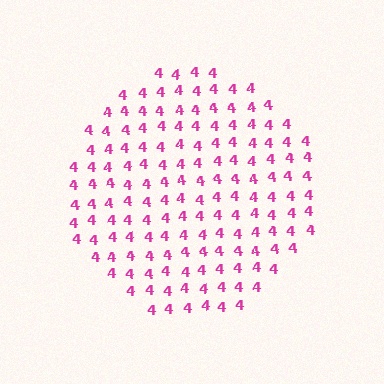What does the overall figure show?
The overall figure shows a circle.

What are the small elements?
The small elements are digit 4's.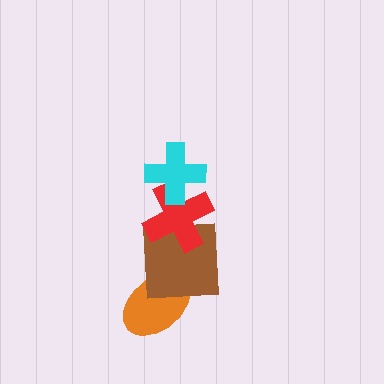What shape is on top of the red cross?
The cyan cross is on top of the red cross.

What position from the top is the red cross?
The red cross is 2nd from the top.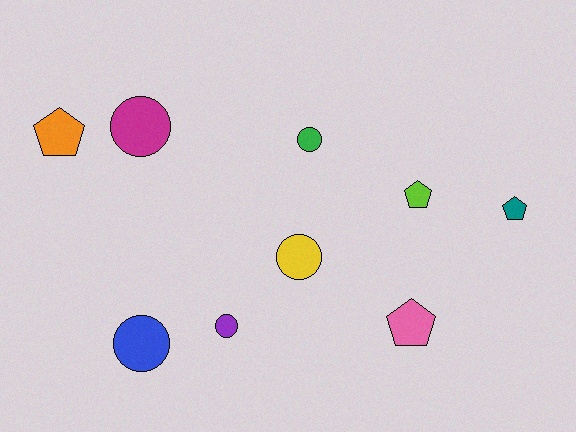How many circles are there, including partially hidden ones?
There are 5 circles.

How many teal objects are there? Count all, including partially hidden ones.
There is 1 teal object.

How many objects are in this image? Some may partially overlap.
There are 9 objects.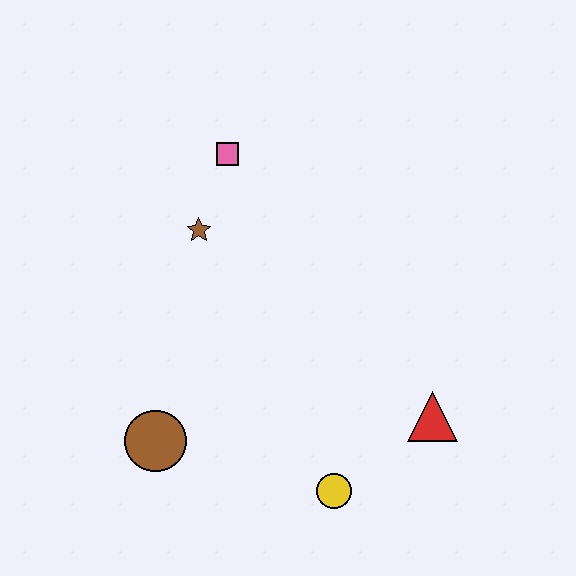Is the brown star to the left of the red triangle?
Yes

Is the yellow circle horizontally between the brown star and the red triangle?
Yes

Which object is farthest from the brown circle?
The pink square is farthest from the brown circle.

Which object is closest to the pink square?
The brown star is closest to the pink square.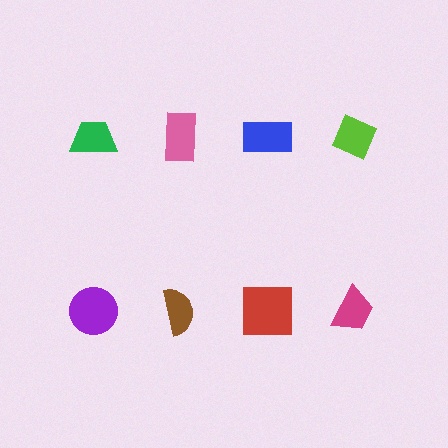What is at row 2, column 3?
A red square.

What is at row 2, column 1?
A purple circle.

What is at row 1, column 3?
A blue rectangle.